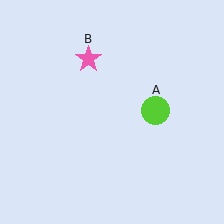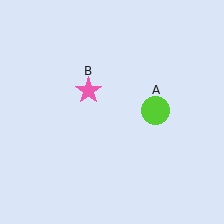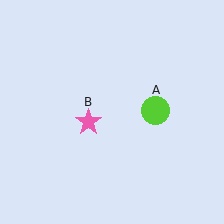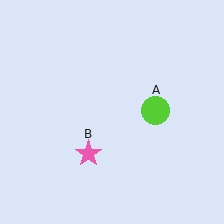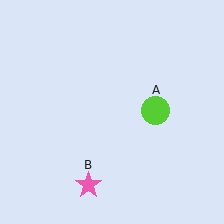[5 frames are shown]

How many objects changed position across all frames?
1 object changed position: pink star (object B).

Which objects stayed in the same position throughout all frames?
Lime circle (object A) remained stationary.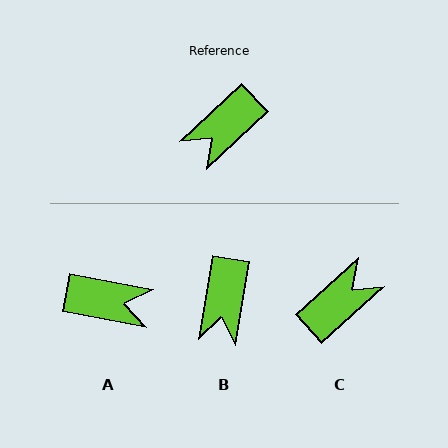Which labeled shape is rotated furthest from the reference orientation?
C, about 179 degrees away.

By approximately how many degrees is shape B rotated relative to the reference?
Approximately 37 degrees counter-clockwise.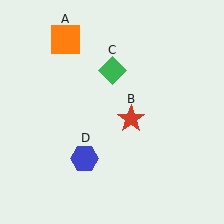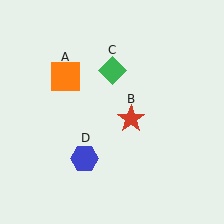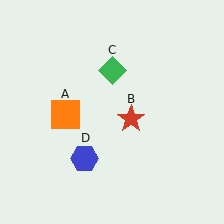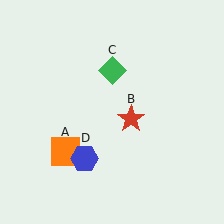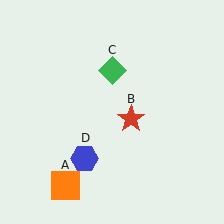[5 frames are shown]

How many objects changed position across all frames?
1 object changed position: orange square (object A).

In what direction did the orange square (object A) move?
The orange square (object A) moved down.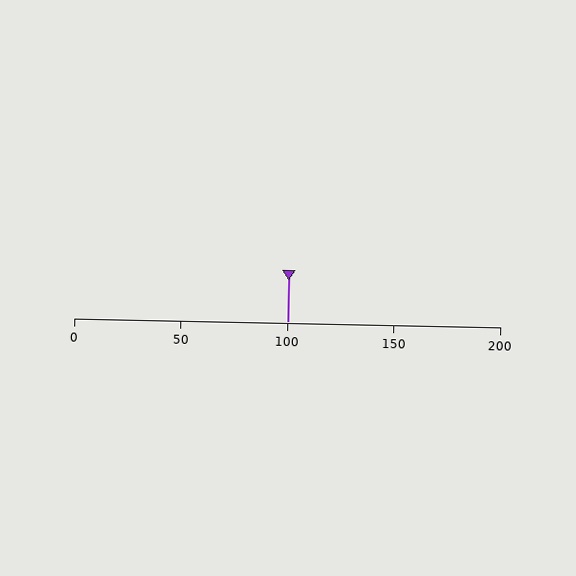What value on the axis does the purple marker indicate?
The marker indicates approximately 100.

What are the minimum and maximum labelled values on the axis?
The axis runs from 0 to 200.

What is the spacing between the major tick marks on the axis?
The major ticks are spaced 50 apart.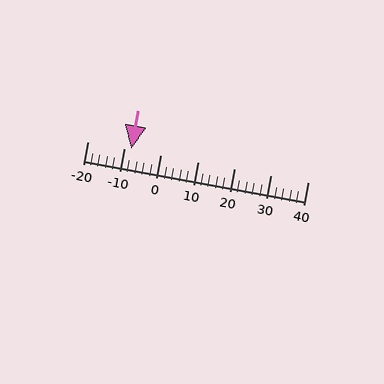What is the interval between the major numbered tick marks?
The major tick marks are spaced 10 units apart.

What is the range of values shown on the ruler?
The ruler shows values from -20 to 40.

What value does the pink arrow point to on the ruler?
The pink arrow points to approximately -8.